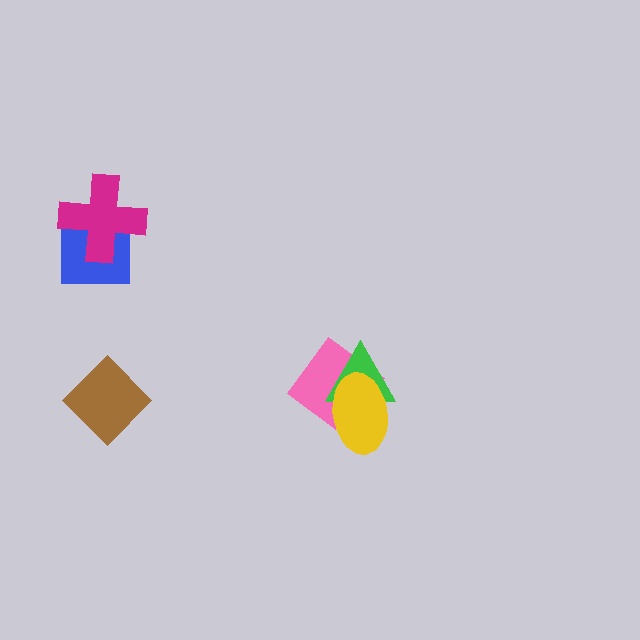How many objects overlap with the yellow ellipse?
2 objects overlap with the yellow ellipse.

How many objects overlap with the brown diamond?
0 objects overlap with the brown diamond.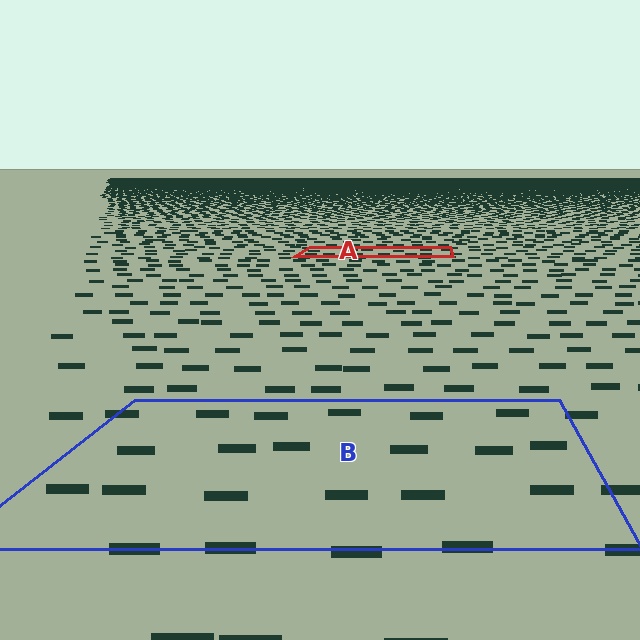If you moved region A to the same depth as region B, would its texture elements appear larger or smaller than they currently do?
They would appear larger. At a closer depth, the same texture elements are projected at a bigger on-screen size.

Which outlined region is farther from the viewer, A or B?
Region A is farther from the viewer — the texture elements inside it appear smaller and more densely packed.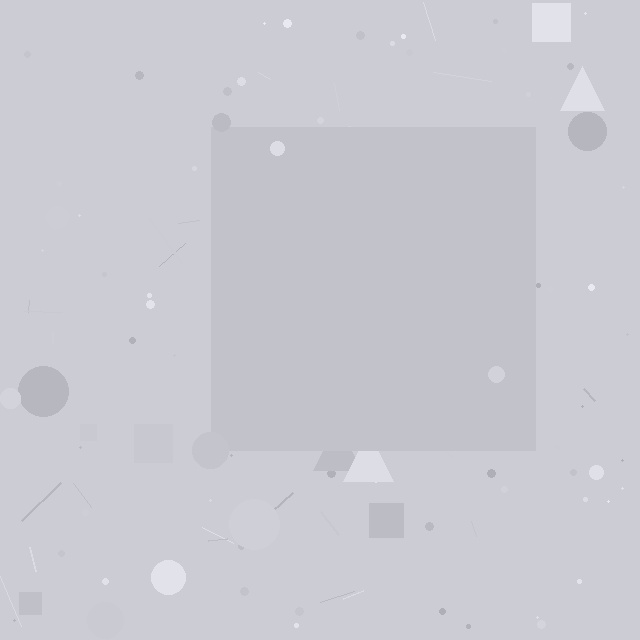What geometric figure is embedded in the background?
A square is embedded in the background.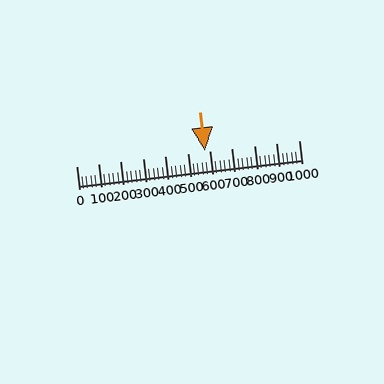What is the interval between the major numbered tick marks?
The major tick marks are spaced 100 units apart.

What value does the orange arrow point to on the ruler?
The orange arrow points to approximately 580.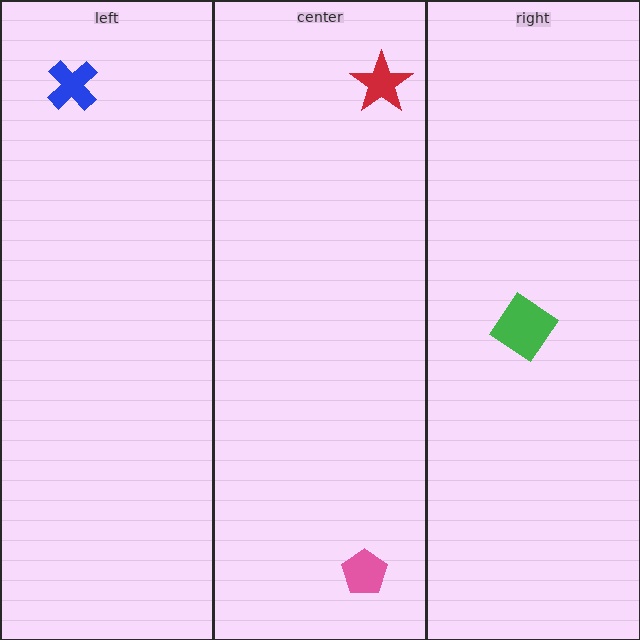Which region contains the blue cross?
The left region.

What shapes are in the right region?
The green diamond.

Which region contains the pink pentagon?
The center region.